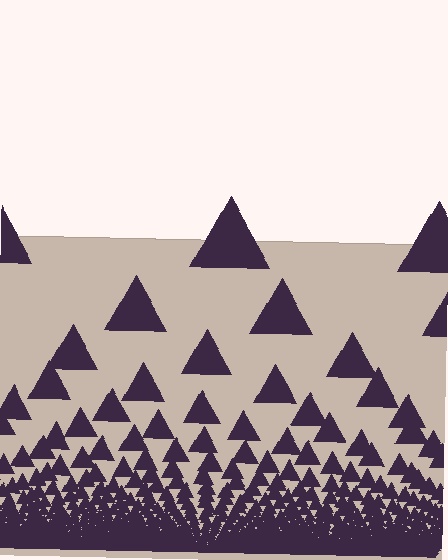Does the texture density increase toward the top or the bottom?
Density increases toward the bottom.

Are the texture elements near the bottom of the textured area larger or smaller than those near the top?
Smaller. The gradient is inverted — elements near the bottom are smaller and denser.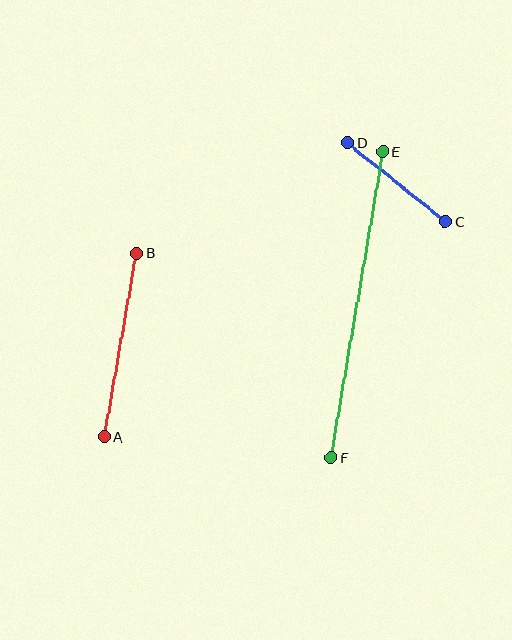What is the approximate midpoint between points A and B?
The midpoint is at approximately (120, 345) pixels.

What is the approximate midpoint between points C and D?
The midpoint is at approximately (396, 182) pixels.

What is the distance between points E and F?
The distance is approximately 311 pixels.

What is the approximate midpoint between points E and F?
The midpoint is at approximately (357, 305) pixels.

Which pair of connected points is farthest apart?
Points E and F are farthest apart.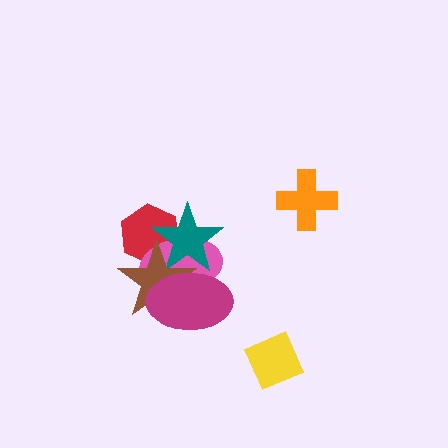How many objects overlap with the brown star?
4 objects overlap with the brown star.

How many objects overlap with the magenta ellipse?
3 objects overlap with the magenta ellipse.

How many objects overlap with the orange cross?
0 objects overlap with the orange cross.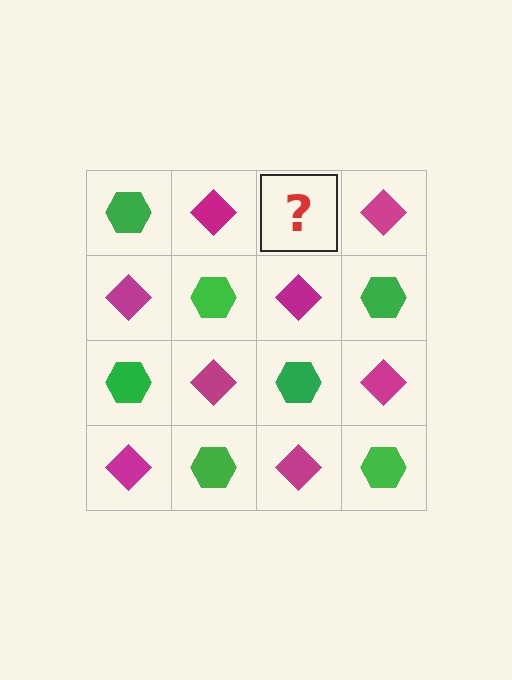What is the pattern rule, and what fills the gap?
The rule is that it alternates green hexagon and magenta diamond in a checkerboard pattern. The gap should be filled with a green hexagon.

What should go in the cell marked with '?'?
The missing cell should contain a green hexagon.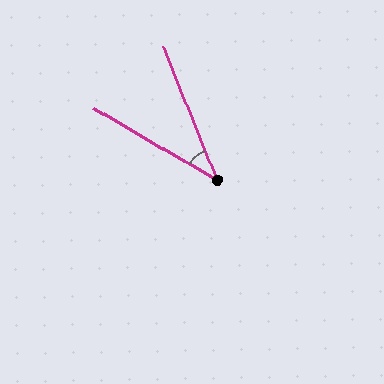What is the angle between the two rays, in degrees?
Approximately 38 degrees.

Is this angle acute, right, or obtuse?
It is acute.